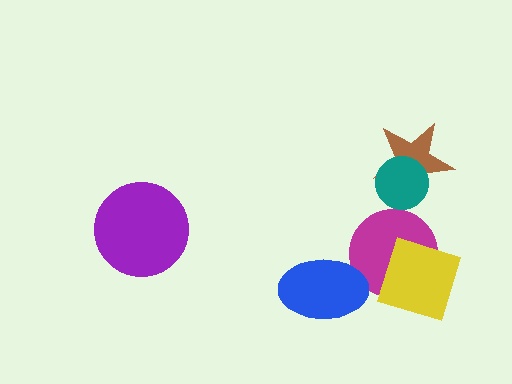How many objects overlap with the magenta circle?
2 objects overlap with the magenta circle.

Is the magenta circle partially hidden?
Yes, it is partially covered by another shape.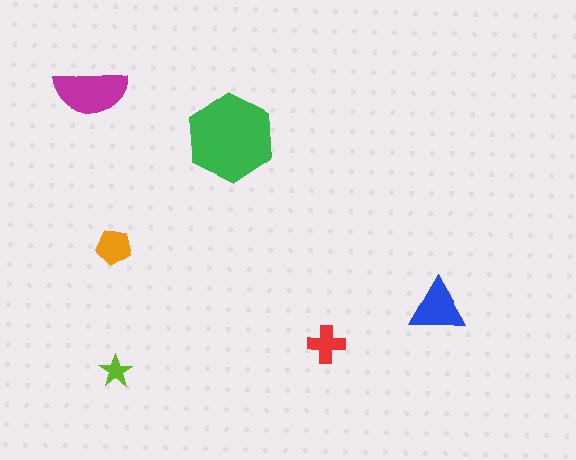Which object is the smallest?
The lime star.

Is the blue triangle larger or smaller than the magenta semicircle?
Smaller.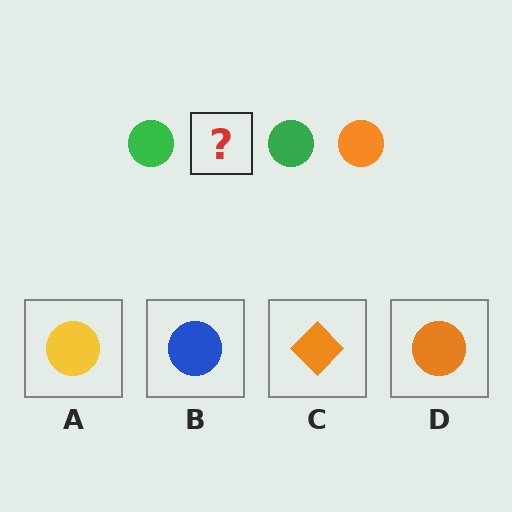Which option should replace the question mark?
Option D.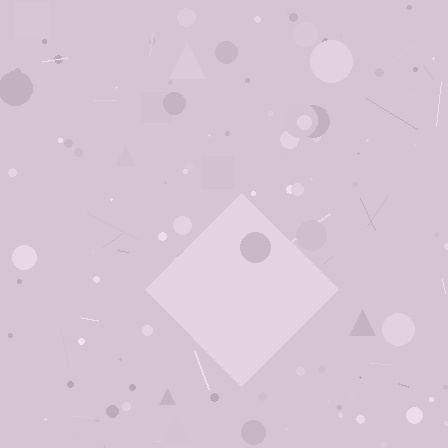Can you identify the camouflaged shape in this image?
The camouflaged shape is a diamond.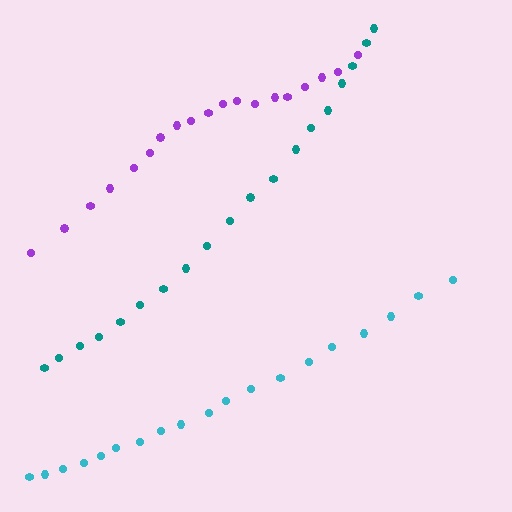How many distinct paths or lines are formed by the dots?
There are 3 distinct paths.